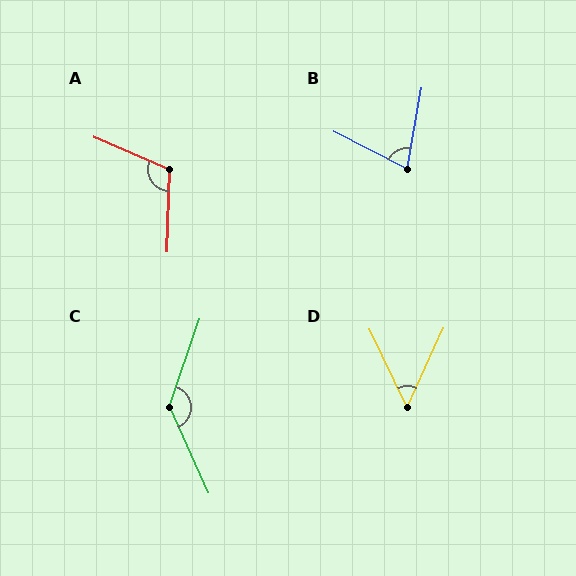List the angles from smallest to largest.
D (50°), B (73°), A (111°), C (137°).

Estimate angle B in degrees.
Approximately 73 degrees.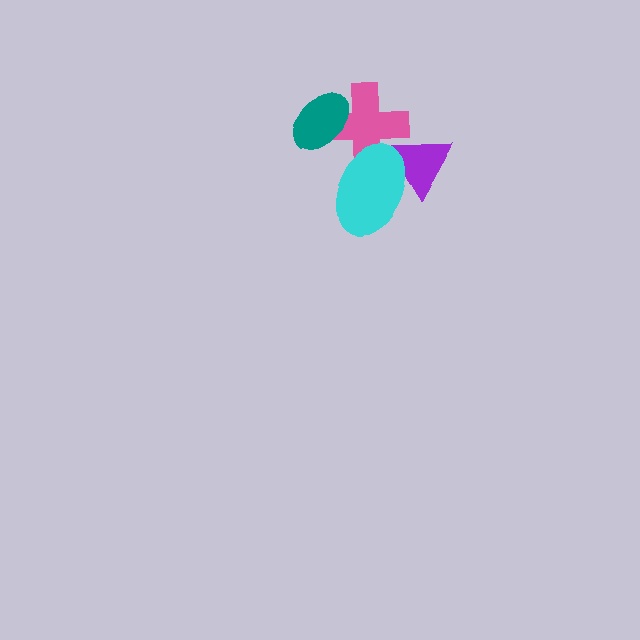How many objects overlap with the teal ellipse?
1 object overlaps with the teal ellipse.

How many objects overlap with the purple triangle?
2 objects overlap with the purple triangle.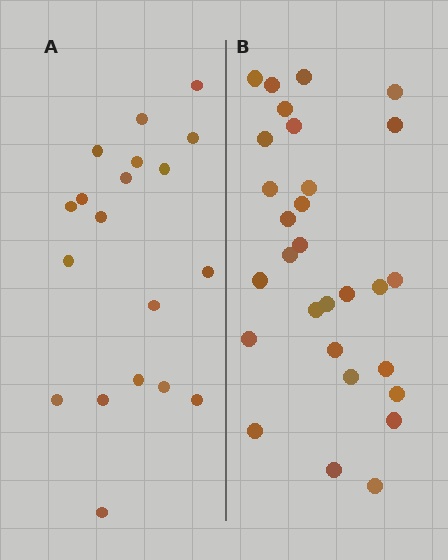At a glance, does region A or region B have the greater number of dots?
Region B (the right region) has more dots.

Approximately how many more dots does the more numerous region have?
Region B has roughly 10 or so more dots than region A.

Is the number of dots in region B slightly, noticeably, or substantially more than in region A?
Region B has substantially more. The ratio is roughly 1.5 to 1.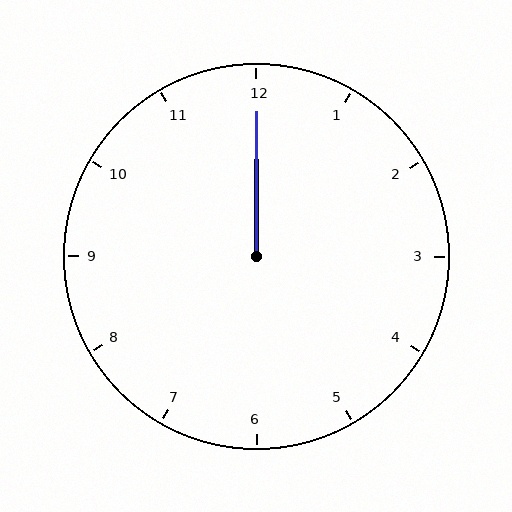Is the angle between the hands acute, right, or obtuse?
It is acute.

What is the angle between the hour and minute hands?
Approximately 0 degrees.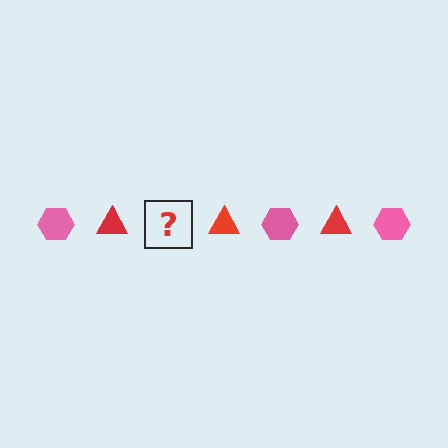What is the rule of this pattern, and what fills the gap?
The rule is that the pattern alternates between pink hexagon and red triangle. The gap should be filled with a pink hexagon.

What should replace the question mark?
The question mark should be replaced with a pink hexagon.